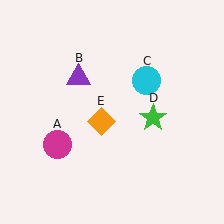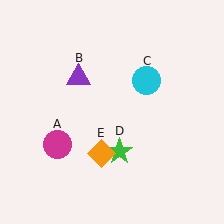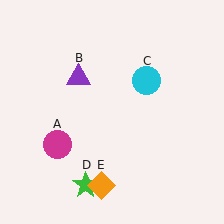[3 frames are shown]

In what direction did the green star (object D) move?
The green star (object D) moved down and to the left.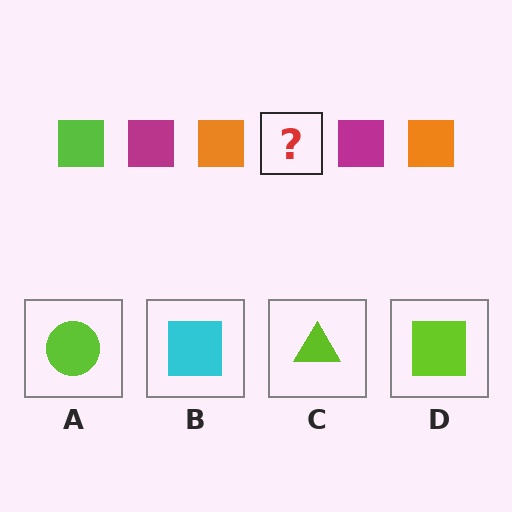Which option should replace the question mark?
Option D.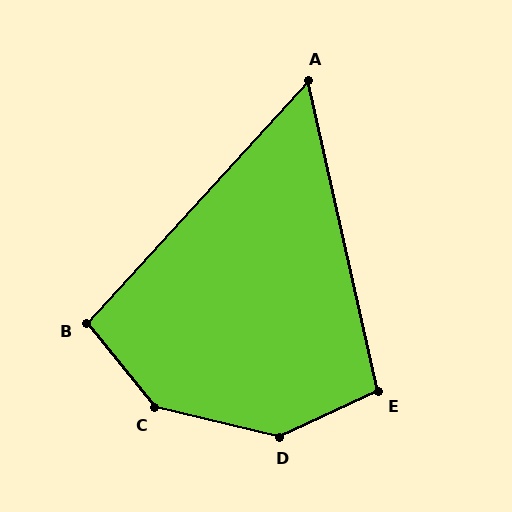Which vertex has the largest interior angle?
C, at approximately 142 degrees.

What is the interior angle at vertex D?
Approximately 142 degrees (obtuse).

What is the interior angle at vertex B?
Approximately 99 degrees (obtuse).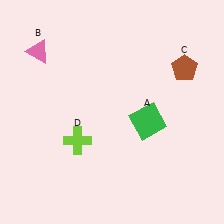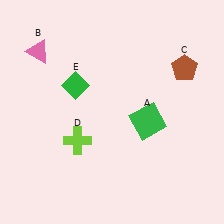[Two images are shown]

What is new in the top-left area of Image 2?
A green diamond (E) was added in the top-left area of Image 2.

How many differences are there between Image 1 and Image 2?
There is 1 difference between the two images.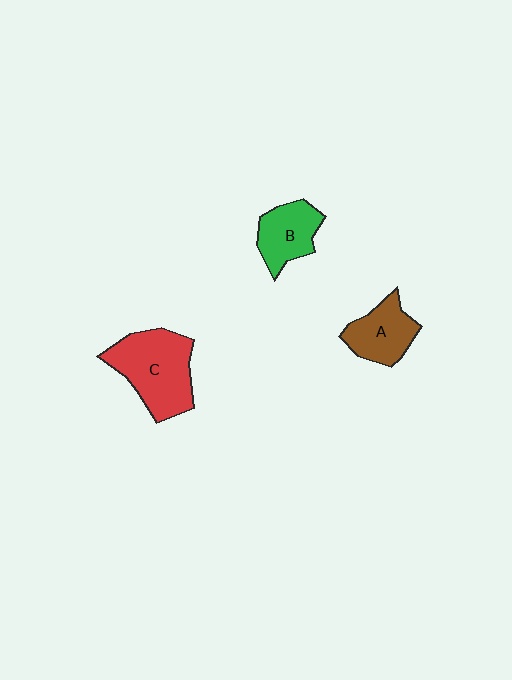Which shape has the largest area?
Shape C (red).